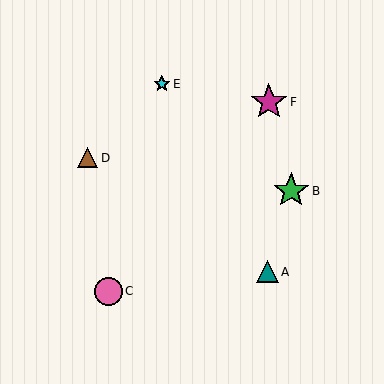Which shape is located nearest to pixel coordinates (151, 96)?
The cyan star (labeled E) at (162, 84) is nearest to that location.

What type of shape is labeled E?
Shape E is a cyan star.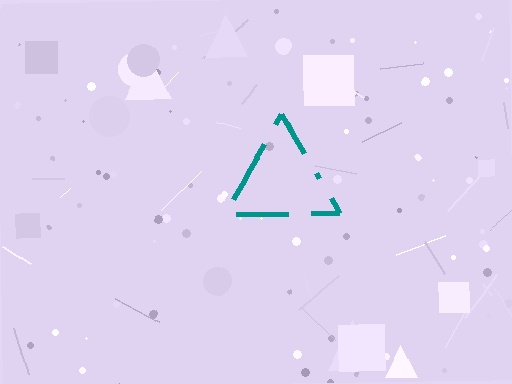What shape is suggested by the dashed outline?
The dashed outline suggests a triangle.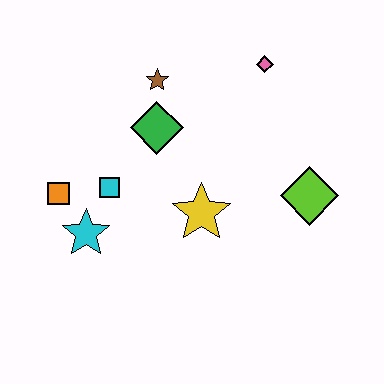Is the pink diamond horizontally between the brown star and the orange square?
No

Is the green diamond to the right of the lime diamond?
No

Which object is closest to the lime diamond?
The yellow star is closest to the lime diamond.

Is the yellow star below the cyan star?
No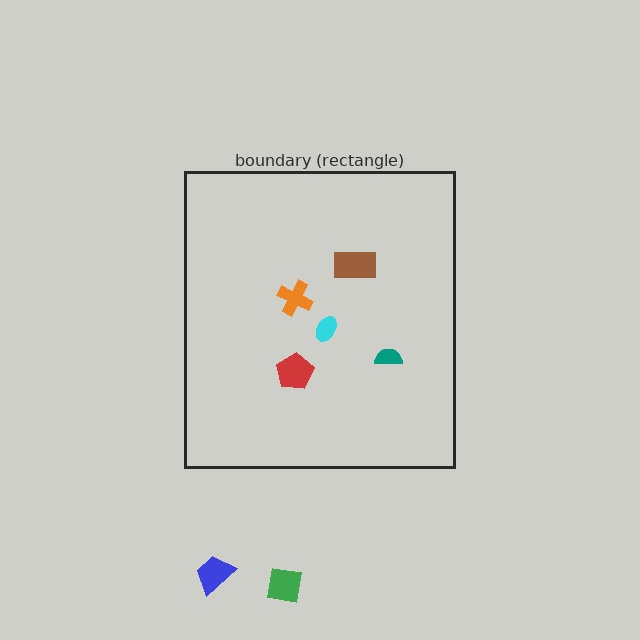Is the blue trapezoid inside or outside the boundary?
Outside.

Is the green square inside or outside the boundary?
Outside.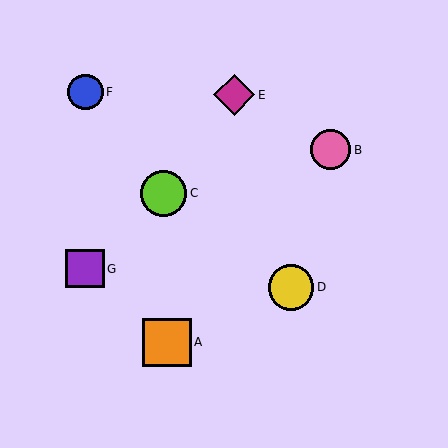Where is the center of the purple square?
The center of the purple square is at (85, 269).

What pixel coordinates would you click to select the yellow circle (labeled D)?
Click at (291, 287) to select the yellow circle D.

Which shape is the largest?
The orange square (labeled A) is the largest.